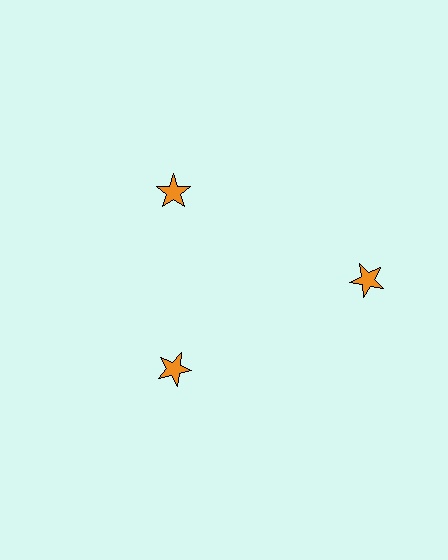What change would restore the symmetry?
The symmetry would be restored by moving it inward, back onto the ring so that all 3 stars sit at equal angles and equal distance from the center.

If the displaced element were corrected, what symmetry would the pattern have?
It would have 3-fold rotational symmetry — the pattern would map onto itself every 120 degrees.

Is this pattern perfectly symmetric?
No. The 3 orange stars are arranged in a ring, but one element near the 3 o'clock position is pushed outward from the center, breaking the 3-fold rotational symmetry.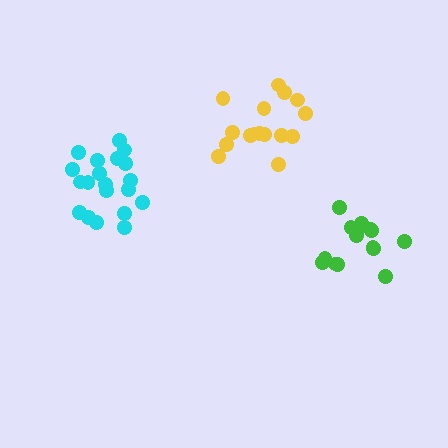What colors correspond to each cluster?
The clusters are colored: green, yellow, cyan.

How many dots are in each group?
Group 1: 15 dots, Group 2: 16 dots, Group 3: 20 dots (51 total).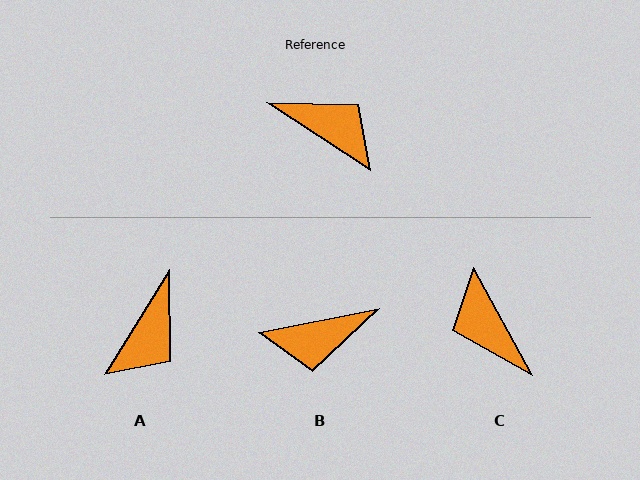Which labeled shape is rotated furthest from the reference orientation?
C, about 152 degrees away.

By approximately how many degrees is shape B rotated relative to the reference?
Approximately 136 degrees clockwise.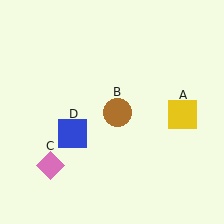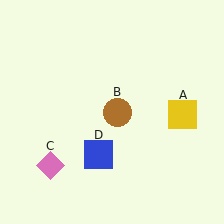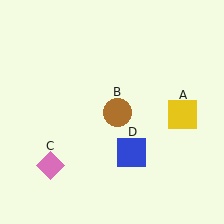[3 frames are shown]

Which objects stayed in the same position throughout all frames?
Yellow square (object A) and brown circle (object B) and pink diamond (object C) remained stationary.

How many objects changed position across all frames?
1 object changed position: blue square (object D).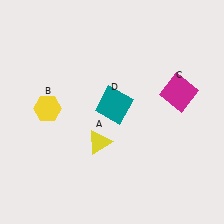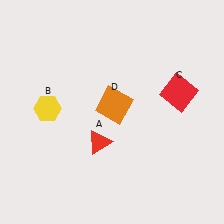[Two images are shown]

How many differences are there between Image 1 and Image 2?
There are 3 differences between the two images.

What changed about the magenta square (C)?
In Image 1, C is magenta. In Image 2, it changed to red.